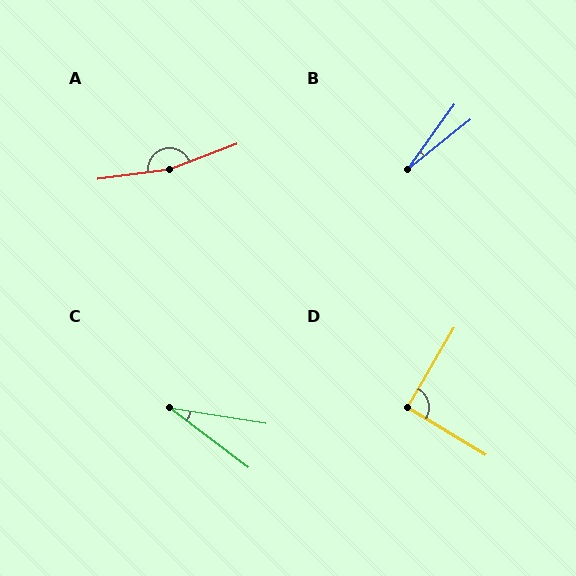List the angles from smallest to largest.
B (15°), C (28°), D (91°), A (167°).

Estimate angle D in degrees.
Approximately 91 degrees.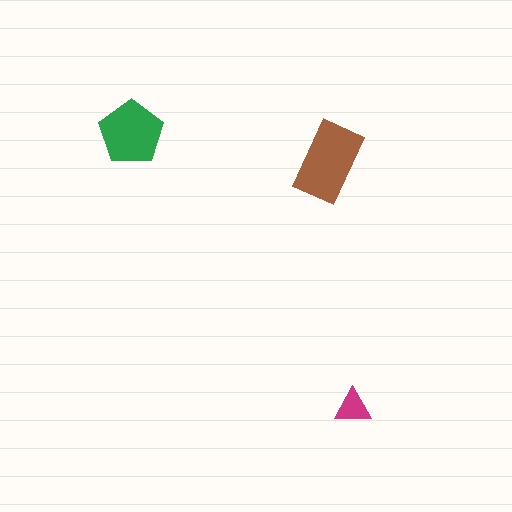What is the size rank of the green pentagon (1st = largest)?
2nd.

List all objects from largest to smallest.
The brown rectangle, the green pentagon, the magenta triangle.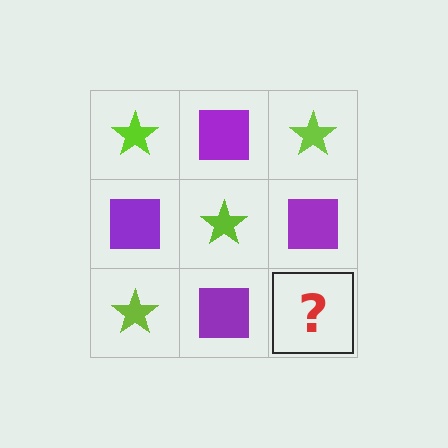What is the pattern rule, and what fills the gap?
The rule is that it alternates lime star and purple square in a checkerboard pattern. The gap should be filled with a lime star.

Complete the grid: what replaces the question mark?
The question mark should be replaced with a lime star.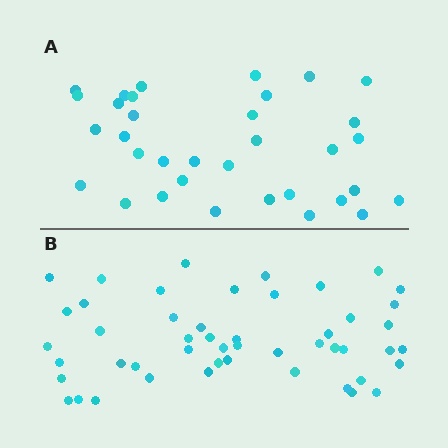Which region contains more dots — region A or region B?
Region B (the bottom region) has more dots.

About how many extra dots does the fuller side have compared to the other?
Region B has approximately 15 more dots than region A.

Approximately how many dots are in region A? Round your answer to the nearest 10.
About 30 dots. (The exact count is 34, which rounds to 30.)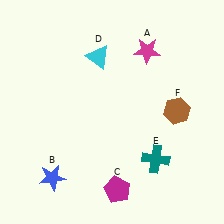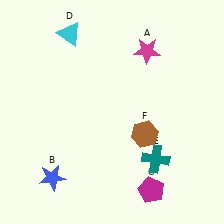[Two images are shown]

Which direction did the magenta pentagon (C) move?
The magenta pentagon (C) moved right.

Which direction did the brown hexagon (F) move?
The brown hexagon (F) moved left.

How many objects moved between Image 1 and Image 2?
3 objects moved between the two images.